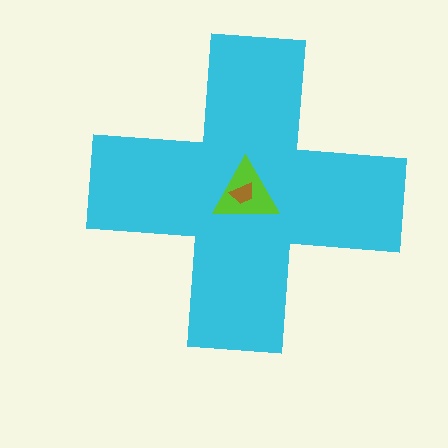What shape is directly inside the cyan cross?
The lime triangle.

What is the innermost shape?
The brown trapezoid.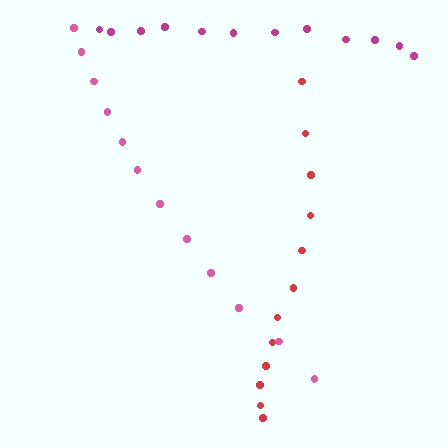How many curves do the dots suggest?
There are 3 distinct paths.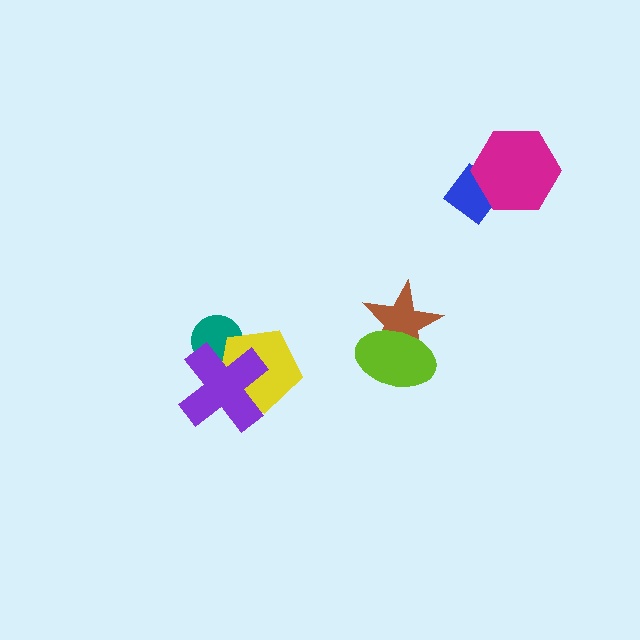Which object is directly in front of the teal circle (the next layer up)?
The yellow pentagon is directly in front of the teal circle.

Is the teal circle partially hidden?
Yes, it is partially covered by another shape.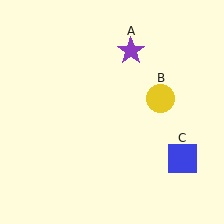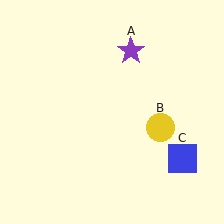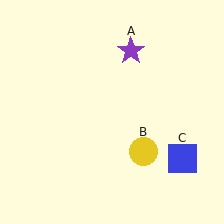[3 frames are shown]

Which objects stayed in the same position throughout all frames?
Purple star (object A) and blue square (object C) remained stationary.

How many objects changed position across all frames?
1 object changed position: yellow circle (object B).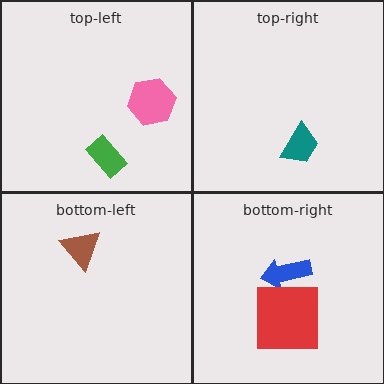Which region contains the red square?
The bottom-right region.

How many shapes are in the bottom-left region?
1.